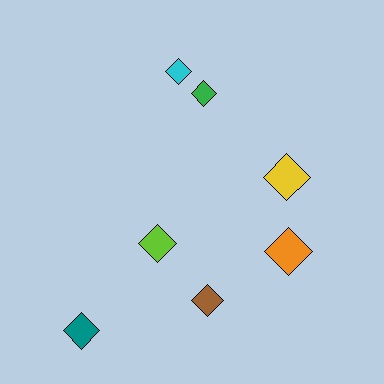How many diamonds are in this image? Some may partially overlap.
There are 7 diamonds.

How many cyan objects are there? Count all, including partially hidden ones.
There is 1 cyan object.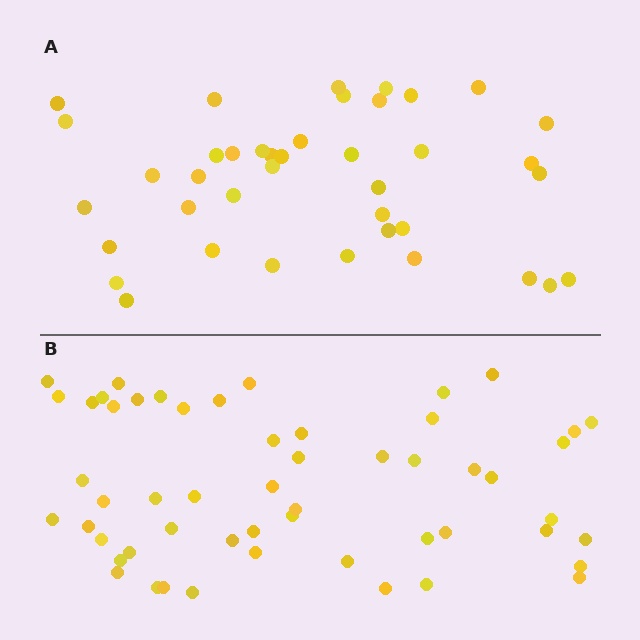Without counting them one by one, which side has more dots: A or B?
Region B (the bottom region) has more dots.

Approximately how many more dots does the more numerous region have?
Region B has approximately 15 more dots than region A.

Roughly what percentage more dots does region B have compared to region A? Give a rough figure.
About 35% more.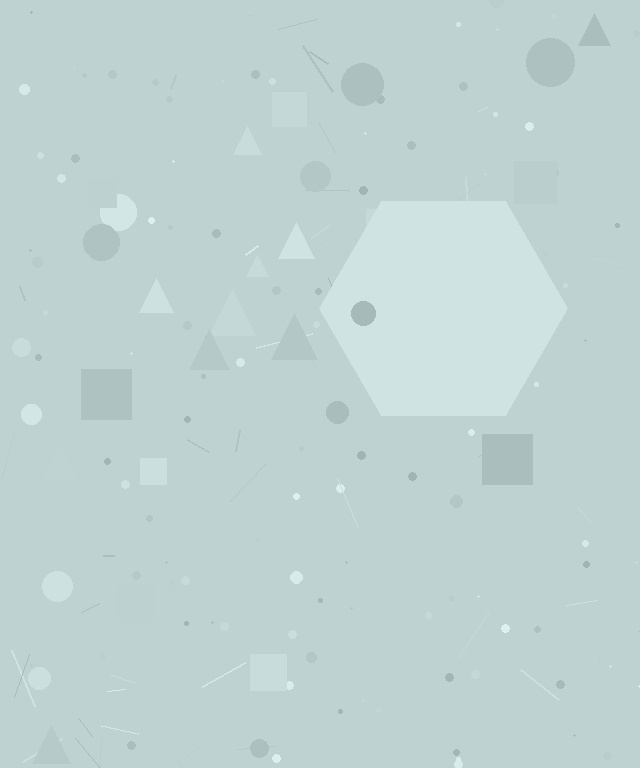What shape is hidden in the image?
A hexagon is hidden in the image.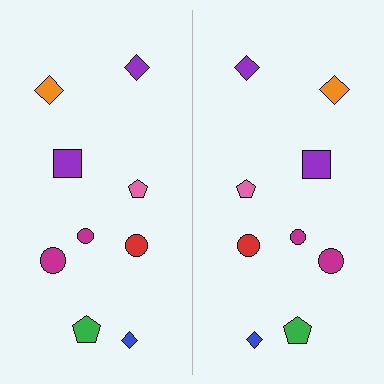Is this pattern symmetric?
Yes, this pattern has bilateral (reflection) symmetry.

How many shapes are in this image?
There are 18 shapes in this image.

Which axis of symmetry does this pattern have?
The pattern has a vertical axis of symmetry running through the center of the image.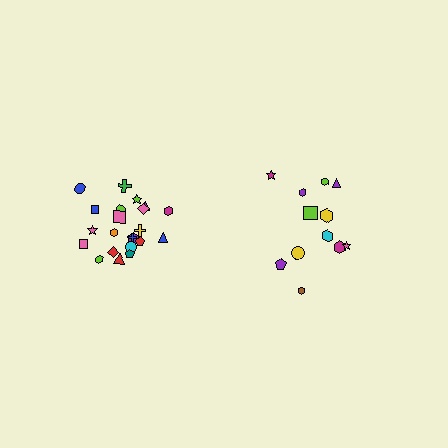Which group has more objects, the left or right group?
The left group.